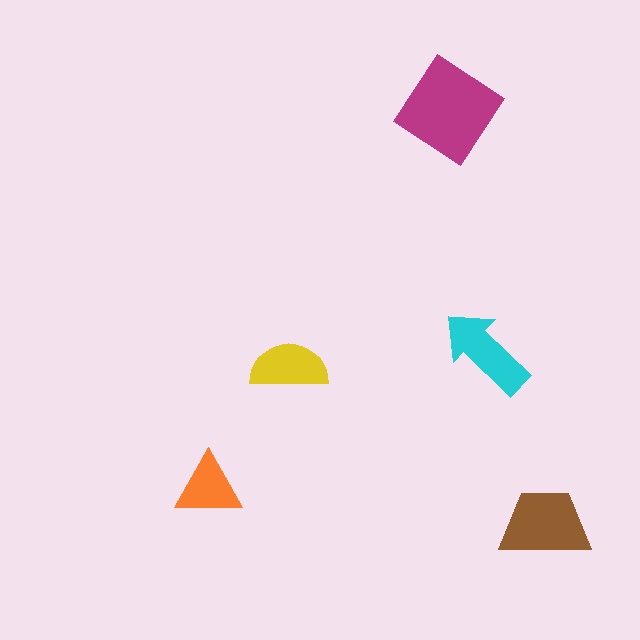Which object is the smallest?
The orange triangle.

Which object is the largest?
The magenta diamond.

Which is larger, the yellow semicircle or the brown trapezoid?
The brown trapezoid.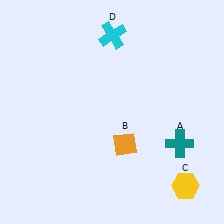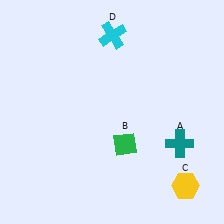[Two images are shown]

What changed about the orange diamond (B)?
In Image 1, B is orange. In Image 2, it changed to green.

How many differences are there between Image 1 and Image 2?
There is 1 difference between the two images.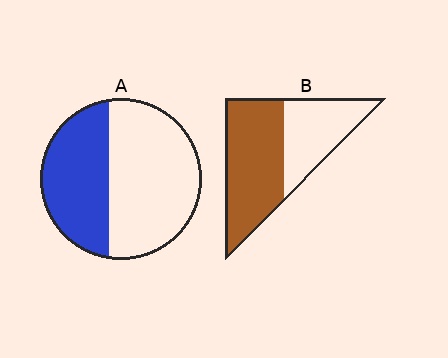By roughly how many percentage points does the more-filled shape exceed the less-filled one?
By roughly 20 percentage points (B over A).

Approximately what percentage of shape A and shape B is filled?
A is approximately 40% and B is approximately 60%.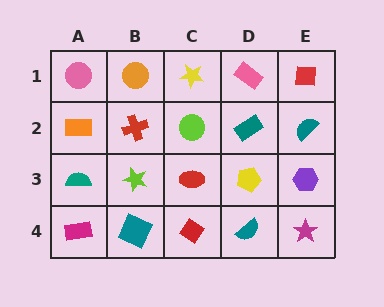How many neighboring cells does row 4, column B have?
3.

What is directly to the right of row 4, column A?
A teal square.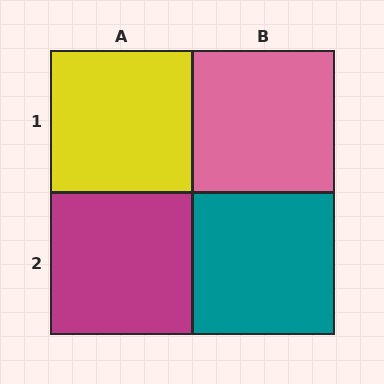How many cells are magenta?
1 cell is magenta.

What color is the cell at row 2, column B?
Teal.